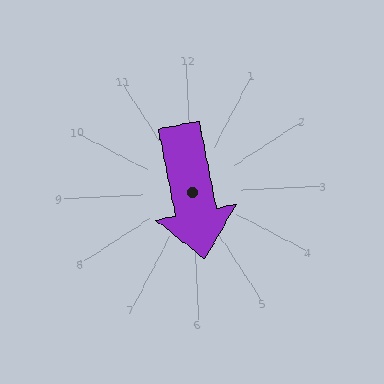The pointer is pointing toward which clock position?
Roughly 6 o'clock.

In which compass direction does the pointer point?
South.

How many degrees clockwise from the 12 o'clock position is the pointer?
Approximately 172 degrees.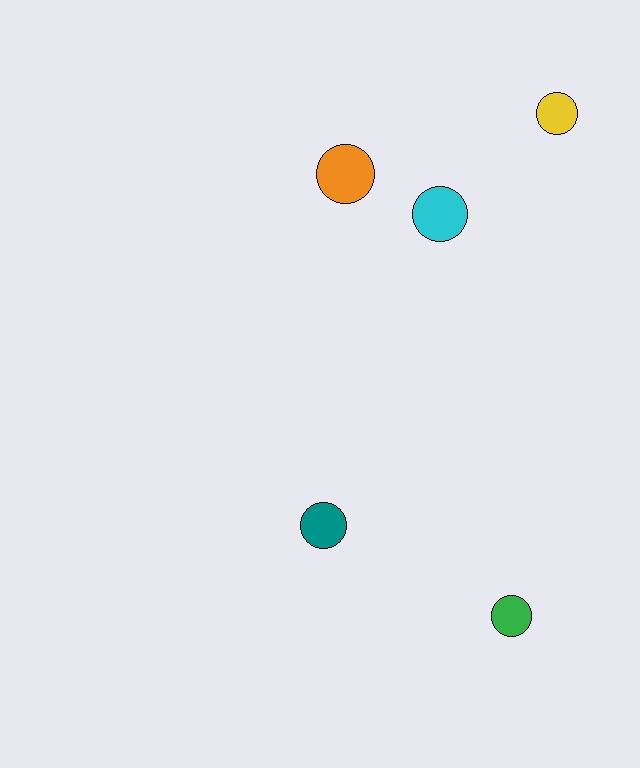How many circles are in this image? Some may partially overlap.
There are 5 circles.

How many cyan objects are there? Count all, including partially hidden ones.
There is 1 cyan object.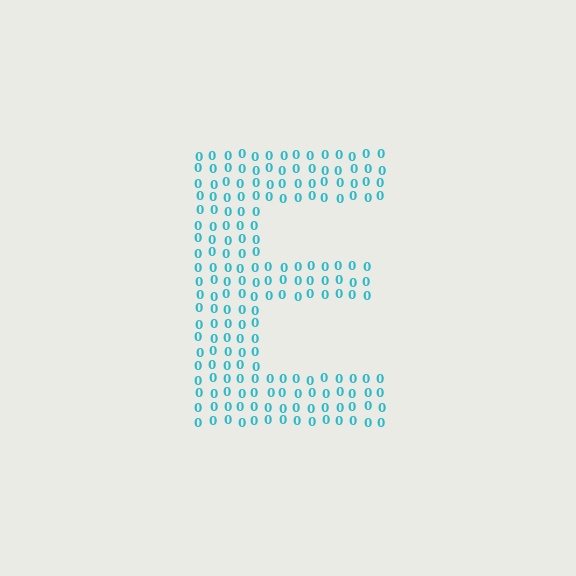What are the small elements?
The small elements are digit 0's.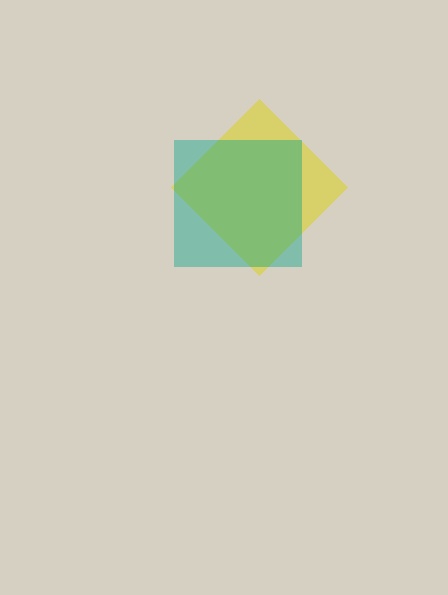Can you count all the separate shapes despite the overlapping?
Yes, there are 2 separate shapes.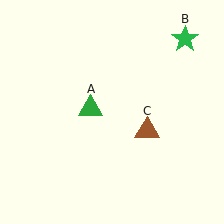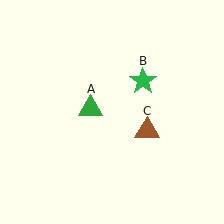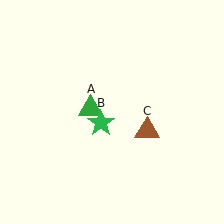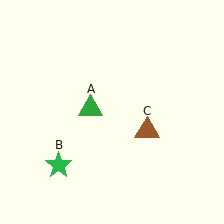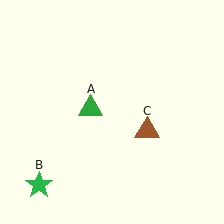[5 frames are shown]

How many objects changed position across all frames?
1 object changed position: green star (object B).